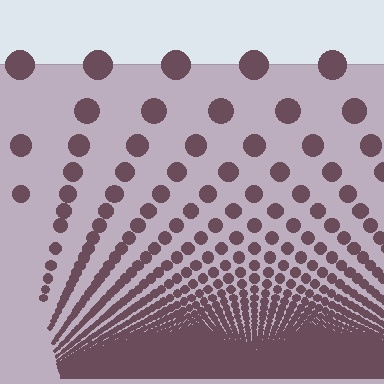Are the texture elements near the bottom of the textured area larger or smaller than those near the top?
Smaller. The gradient is inverted — elements near the bottom are smaller and denser.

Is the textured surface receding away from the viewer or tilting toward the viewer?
The surface appears to tilt toward the viewer. Texture elements get larger and sparser toward the top.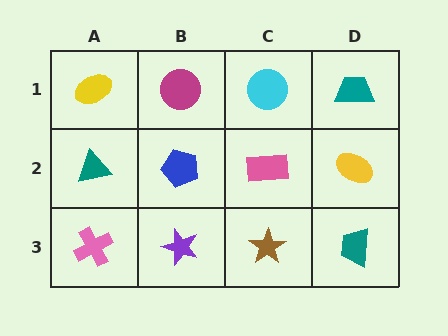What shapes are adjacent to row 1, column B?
A blue pentagon (row 2, column B), a yellow ellipse (row 1, column A), a cyan circle (row 1, column C).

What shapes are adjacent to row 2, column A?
A yellow ellipse (row 1, column A), a pink cross (row 3, column A), a blue pentagon (row 2, column B).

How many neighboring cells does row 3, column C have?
3.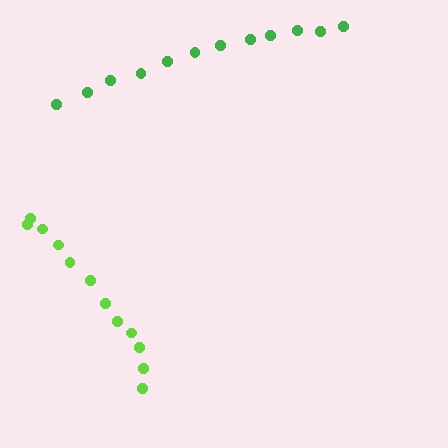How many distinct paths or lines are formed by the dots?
There are 2 distinct paths.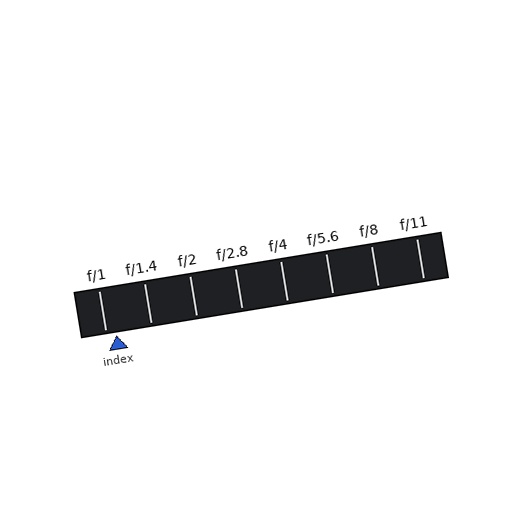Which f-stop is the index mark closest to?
The index mark is closest to f/1.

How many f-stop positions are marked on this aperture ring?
There are 8 f-stop positions marked.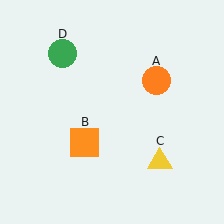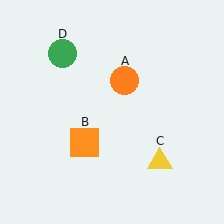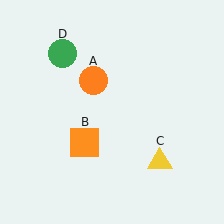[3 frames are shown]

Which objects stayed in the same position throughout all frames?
Orange square (object B) and yellow triangle (object C) and green circle (object D) remained stationary.